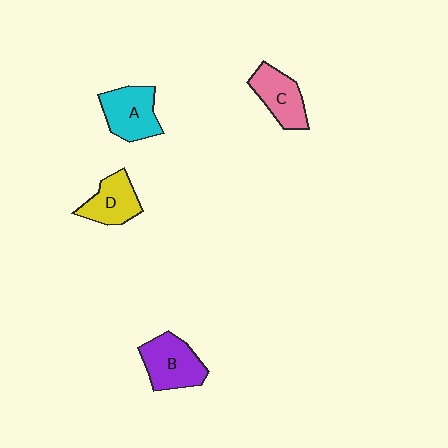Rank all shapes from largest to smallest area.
From largest to smallest: B (purple), A (cyan), C (pink), D (yellow).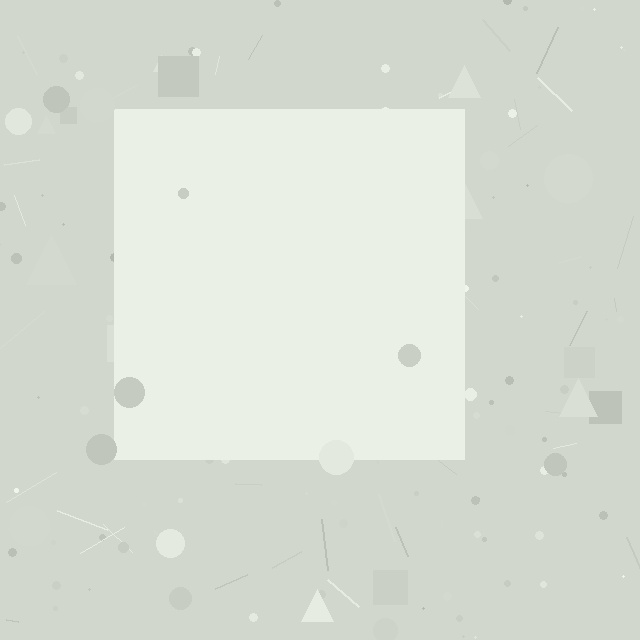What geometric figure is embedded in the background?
A square is embedded in the background.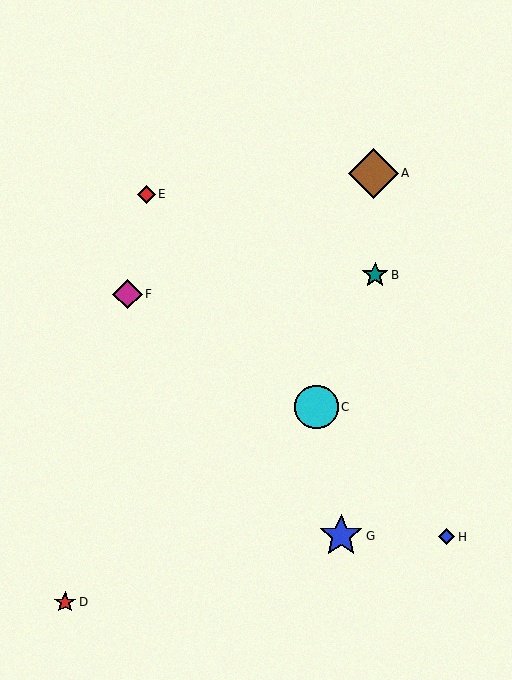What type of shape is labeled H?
Shape H is a blue diamond.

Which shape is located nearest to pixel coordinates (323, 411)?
The cyan circle (labeled C) at (317, 407) is nearest to that location.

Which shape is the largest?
The brown diamond (labeled A) is the largest.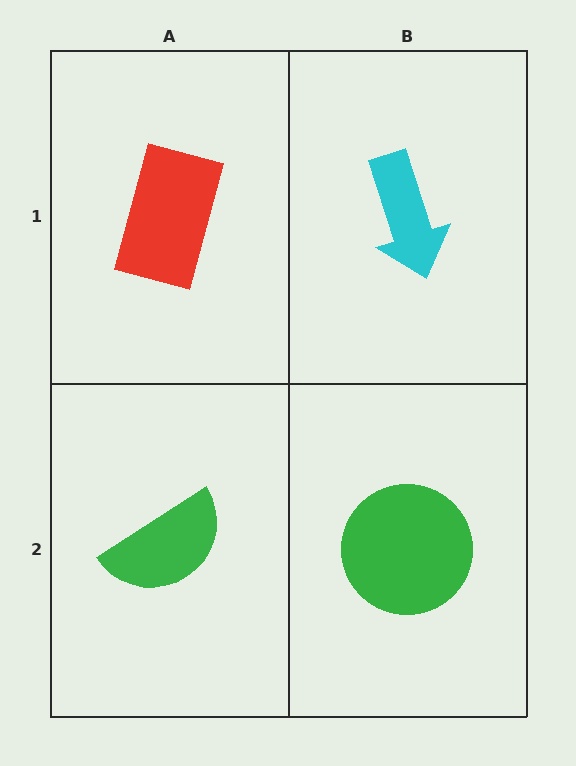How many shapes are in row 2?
2 shapes.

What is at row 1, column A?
A red rectangle.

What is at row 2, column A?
A green semicircle.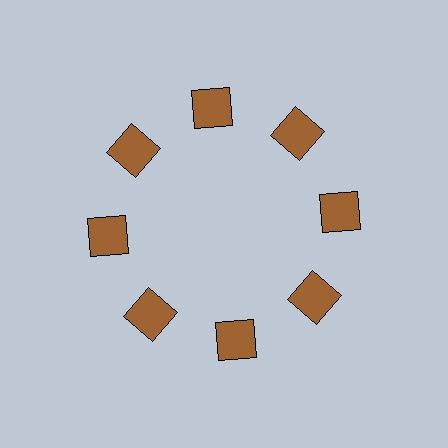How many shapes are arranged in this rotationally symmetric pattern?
There are 8 shapes, arranged in 8 groups of 1.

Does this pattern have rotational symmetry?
Yes, this pattern has 8-fold rotational symmetry. It looks the same after rotating 45 degrees around the center.